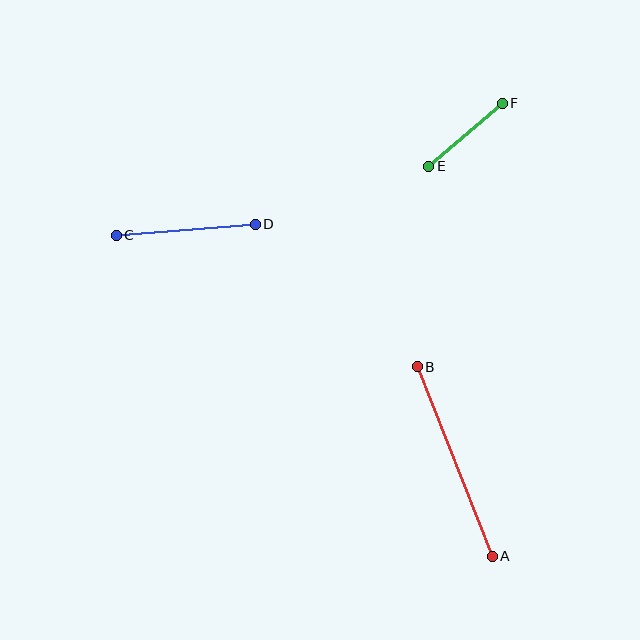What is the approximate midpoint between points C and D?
The midpoint is at approximately (186, 230) pixels.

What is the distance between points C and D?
The distance is approximately 140 pixels.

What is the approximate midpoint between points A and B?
The midpoint is at approximately (455, 462) pixels.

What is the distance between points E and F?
The distance is approximately 97 pixels.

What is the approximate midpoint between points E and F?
The midpoint is at approximately (466, 135) pixels.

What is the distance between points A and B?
The distance is approximately 204 pixels.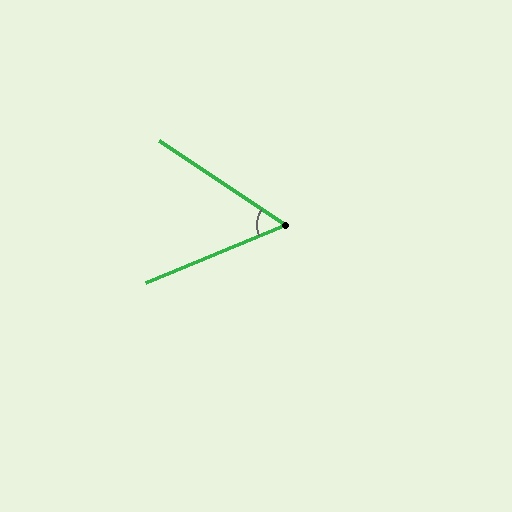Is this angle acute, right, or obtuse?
It is acute.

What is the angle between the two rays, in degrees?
Approximately 56 degrees.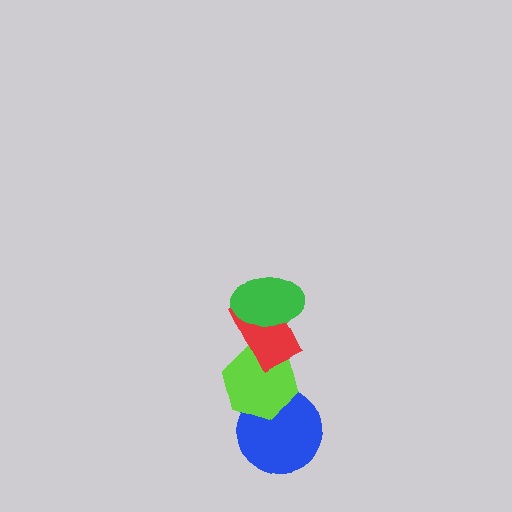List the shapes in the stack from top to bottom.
From top to bottom: the green ellipse, the red rectangle, the lime hexagon, the blue circle.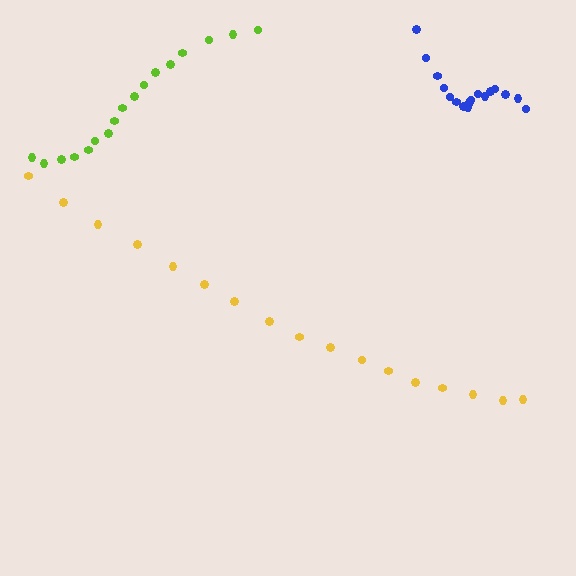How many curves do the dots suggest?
There are 3 distinct paths.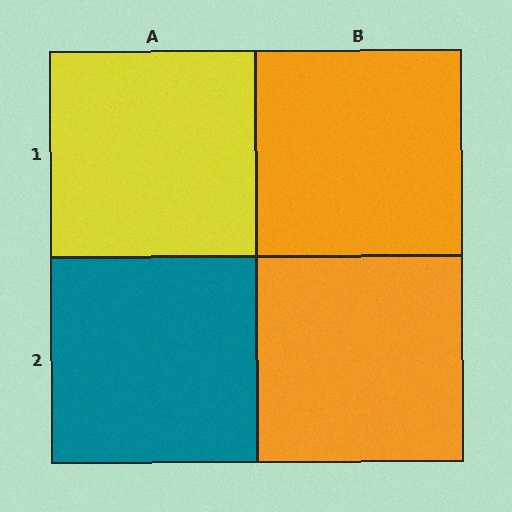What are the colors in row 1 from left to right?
Yellow, orange.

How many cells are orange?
2 cells are orange.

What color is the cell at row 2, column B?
Orange.